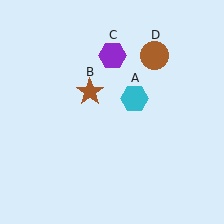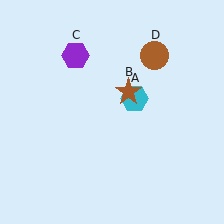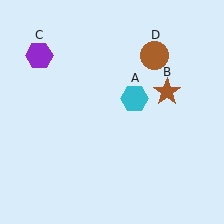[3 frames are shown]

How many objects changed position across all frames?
2 objects changed position: brown star (object B), purple hexagon (object C).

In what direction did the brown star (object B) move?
The brown star (object B) moved right.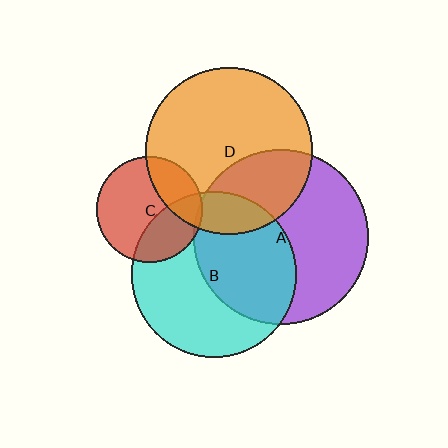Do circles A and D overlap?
Yes.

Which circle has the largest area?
Circle A (purple).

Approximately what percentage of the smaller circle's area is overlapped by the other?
Approximately 30%.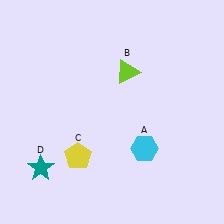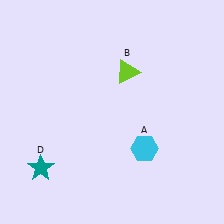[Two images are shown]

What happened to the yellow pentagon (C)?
The yellow pentagon (C) was removed in Image 2. It was in the bottom-left area of Image 1.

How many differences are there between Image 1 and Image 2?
There is 1 difference between the two images.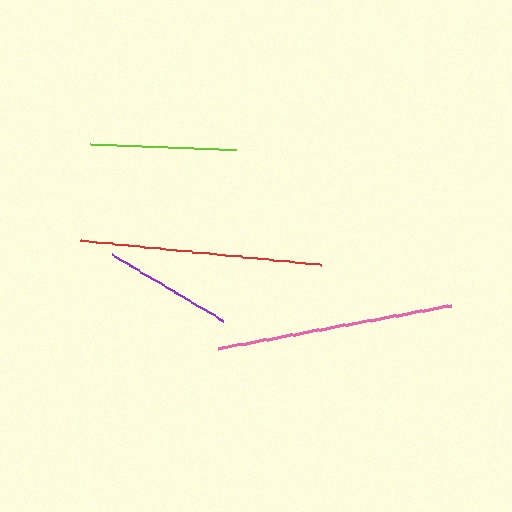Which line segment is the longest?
The red line is the longest at approximately 242 pixels.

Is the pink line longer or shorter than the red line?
The red line is longer than the pink line.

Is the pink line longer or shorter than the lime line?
The pink line is longer than the lime line.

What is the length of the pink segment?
The pink segment is approximately 237 pixels long.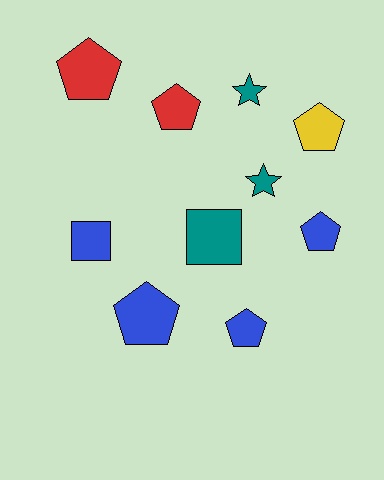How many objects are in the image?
There are 10 objects.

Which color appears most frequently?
Blue, with 4 objects.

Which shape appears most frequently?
Pentagon, with 6 objects.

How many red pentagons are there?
There are 2 red pentagons.